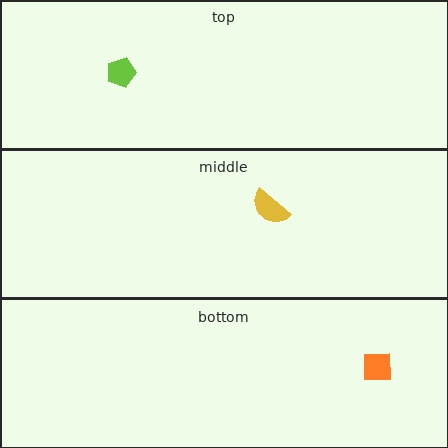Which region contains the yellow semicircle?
The middle region.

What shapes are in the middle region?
The yellow semicircle.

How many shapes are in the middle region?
1.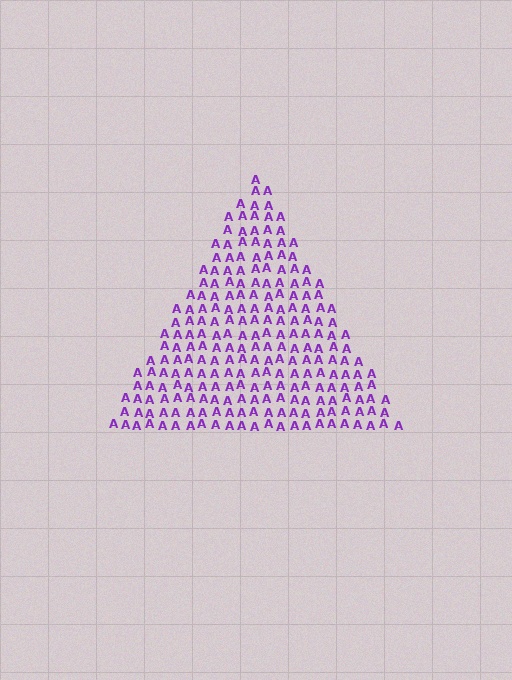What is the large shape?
The large shape is a triangle.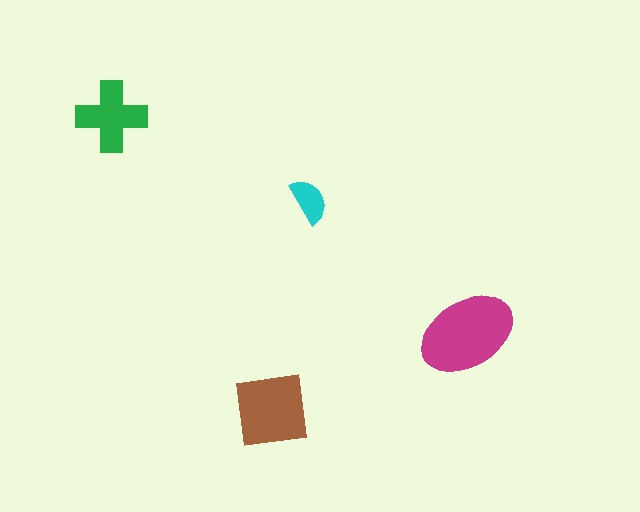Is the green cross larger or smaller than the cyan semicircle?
Larger.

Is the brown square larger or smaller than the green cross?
Larger.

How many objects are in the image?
There are 4 objects in the image.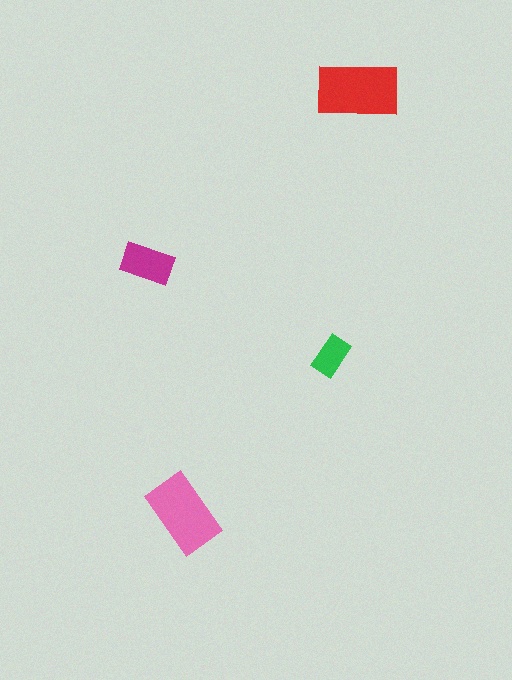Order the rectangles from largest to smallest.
the red one, the pink one, the magenta one, the green one.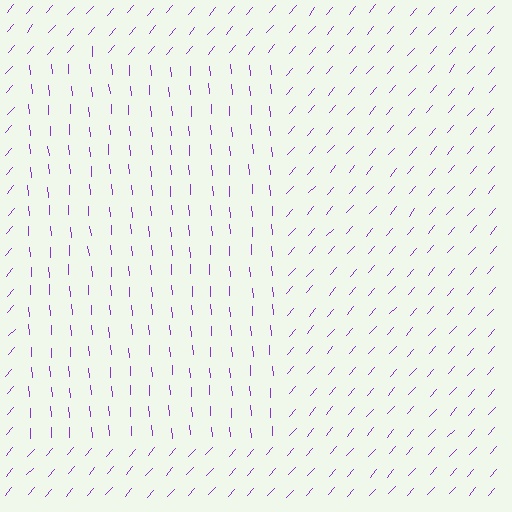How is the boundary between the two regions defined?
The boundary is defined purely by a change in line orientation (approximately 45 degrees difference). All lines are the same color and thickness.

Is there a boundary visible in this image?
Yes, there is a texture boundary formed by a change in line orientation.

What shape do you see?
I see a rectangle.